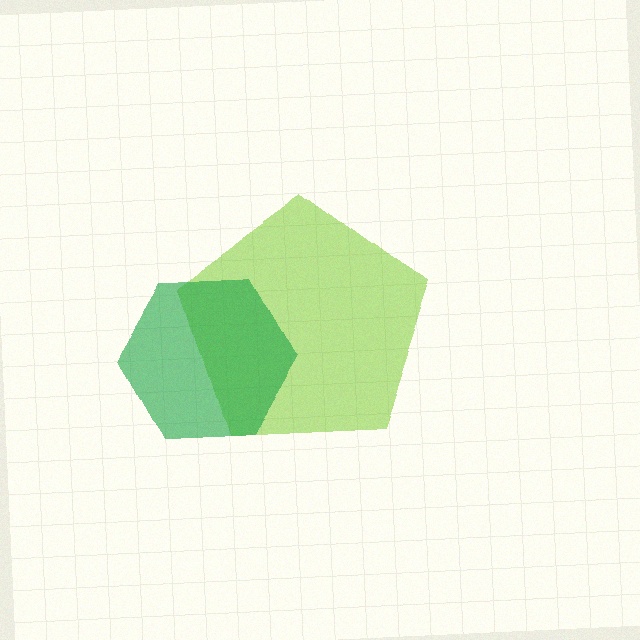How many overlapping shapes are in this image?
There are 2 overlapping shapes in the image.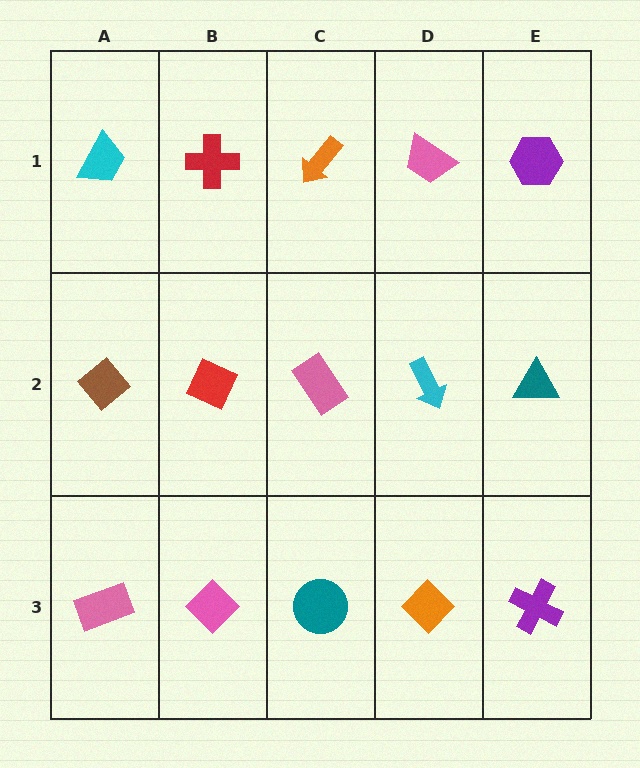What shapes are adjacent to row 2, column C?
An orange arrow (row 1, column C), a teal circle (row 3, column C), a red diamond (row 2, column B), a cyan arrow (row 2, column D).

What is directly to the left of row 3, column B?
A pink rectangle.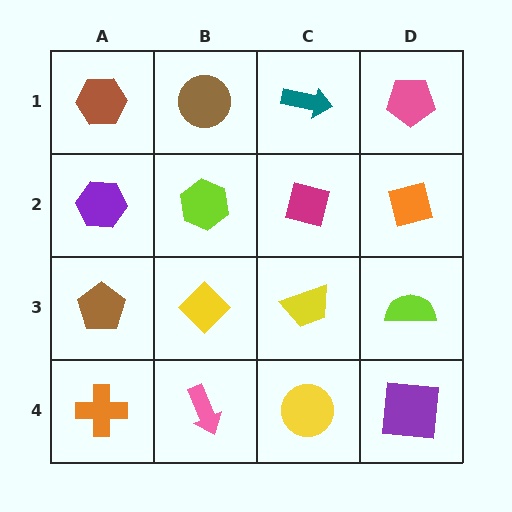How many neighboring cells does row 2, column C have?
4.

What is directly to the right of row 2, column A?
A lime hexagon.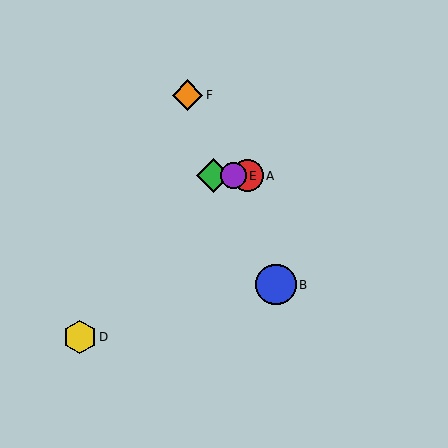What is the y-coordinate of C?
Object C is at y≈176.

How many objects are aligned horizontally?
3 objects (A, C, E) are aligned horizontally.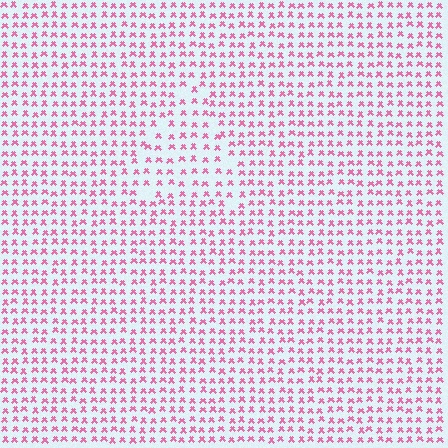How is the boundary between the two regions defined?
The boundary is defined by a change in element density (approximately 1.4x ratio). All elements are the same color, size, and shape.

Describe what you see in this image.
The image contains small pink elements arranged at two different densities. A triangle-shaped region is visible where the elements are less densely packed than the surrounding area.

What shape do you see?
I see a triangle.